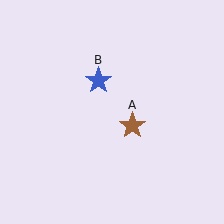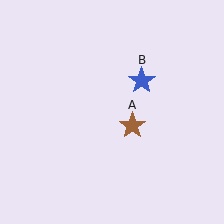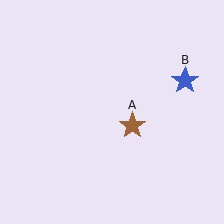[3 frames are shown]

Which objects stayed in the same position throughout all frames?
Brown star (object A) remained stationary.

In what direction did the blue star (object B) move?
The blue star (object B) moved right.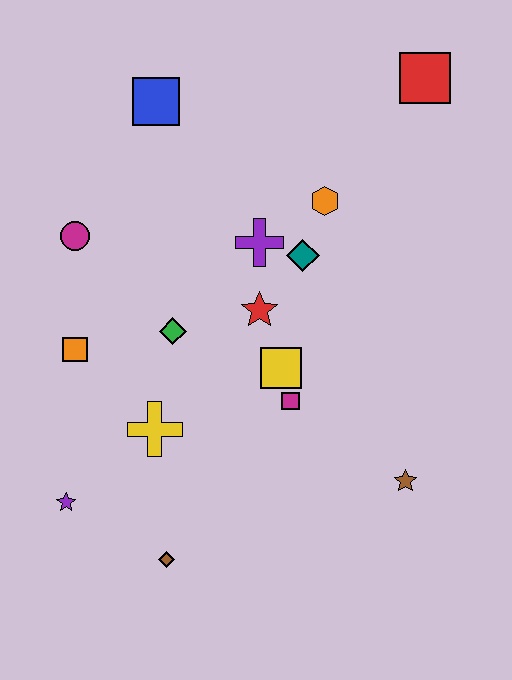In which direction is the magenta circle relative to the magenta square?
The magenta circle is to the left of the magenta square.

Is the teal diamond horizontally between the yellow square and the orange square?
No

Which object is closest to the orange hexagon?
The teal diamond is closest to the orange hexagon.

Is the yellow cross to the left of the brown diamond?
Yes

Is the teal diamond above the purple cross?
No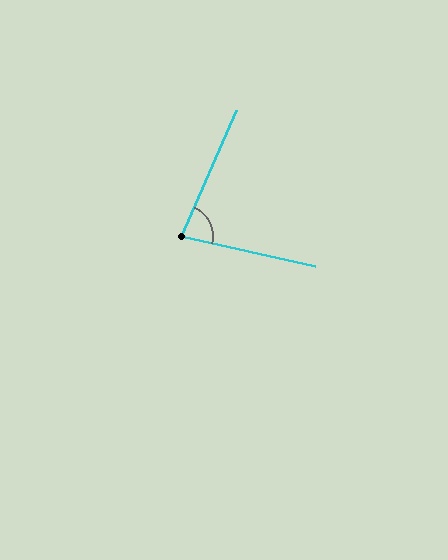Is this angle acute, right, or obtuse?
It is acute.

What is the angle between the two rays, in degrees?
Approximately 79 degrees.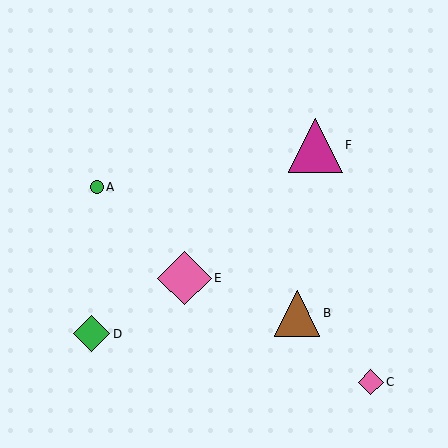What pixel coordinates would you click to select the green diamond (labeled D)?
Click at (92, 334) to select the green diamond D.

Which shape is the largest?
The pink diamond (labeled E) is the largest.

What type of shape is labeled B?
Shape B is a brown triangle.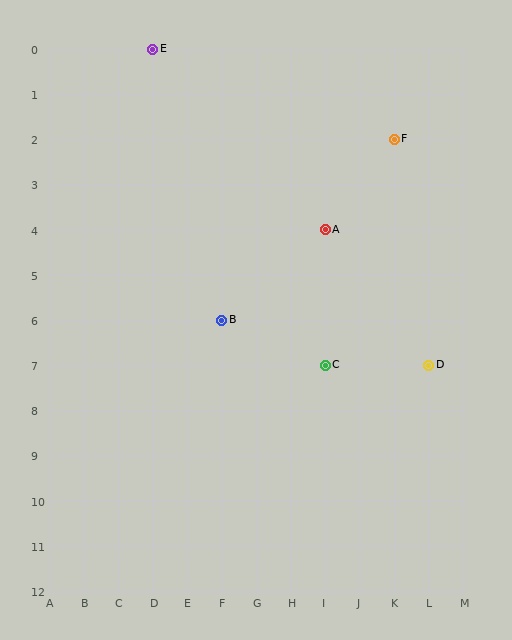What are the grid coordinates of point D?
Point D is at grid coordinates (L, 7).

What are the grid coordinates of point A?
Point A is at grid coordinates (I, 4).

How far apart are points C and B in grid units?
Points C and B are 3 columns and 1 row apart (about 3.2 grid units diagonally).